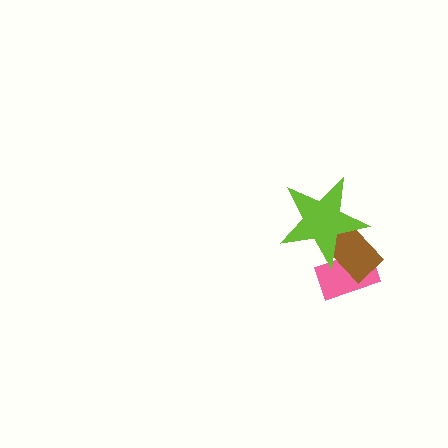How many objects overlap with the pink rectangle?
2 objects overlap with the pink rectangle.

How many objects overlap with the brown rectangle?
2 objects overlap with the brown rectangle.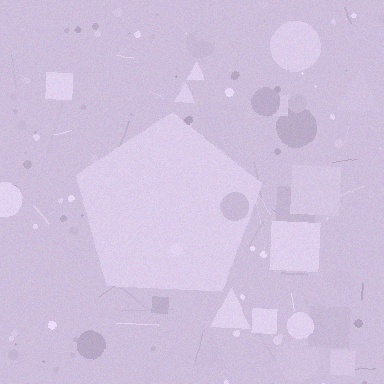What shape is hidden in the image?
A pentagon is hidden in the image.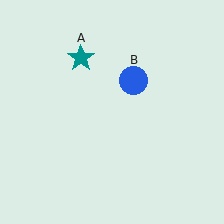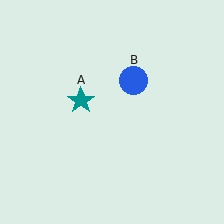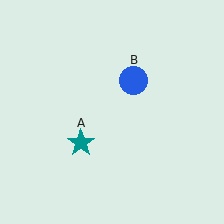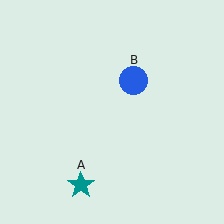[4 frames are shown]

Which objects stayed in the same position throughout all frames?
Blue circle (object B) remained stationary.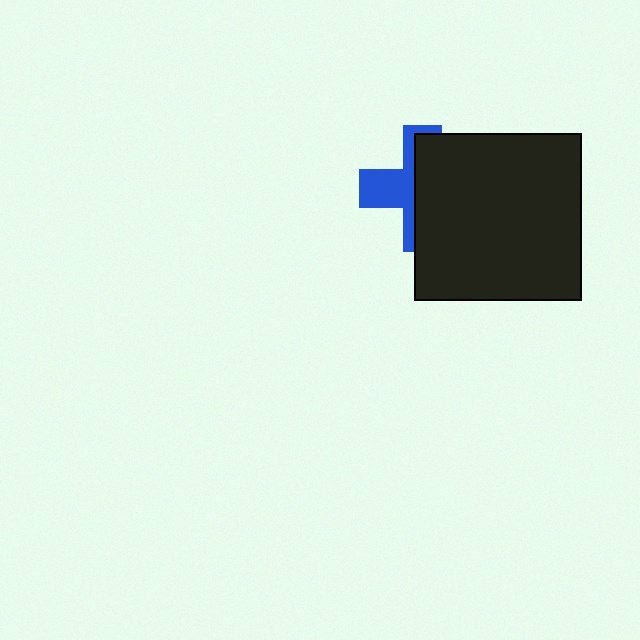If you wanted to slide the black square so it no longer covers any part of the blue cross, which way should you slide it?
Slide it right — that is the most direct way to separate the two shapes.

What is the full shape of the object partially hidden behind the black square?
The partially hidden object is a blue cross.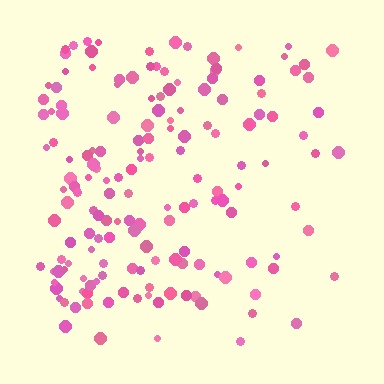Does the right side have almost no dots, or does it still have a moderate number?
Still a moderate number, just noticeably fewer than the left.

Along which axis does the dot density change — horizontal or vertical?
Horizontal.